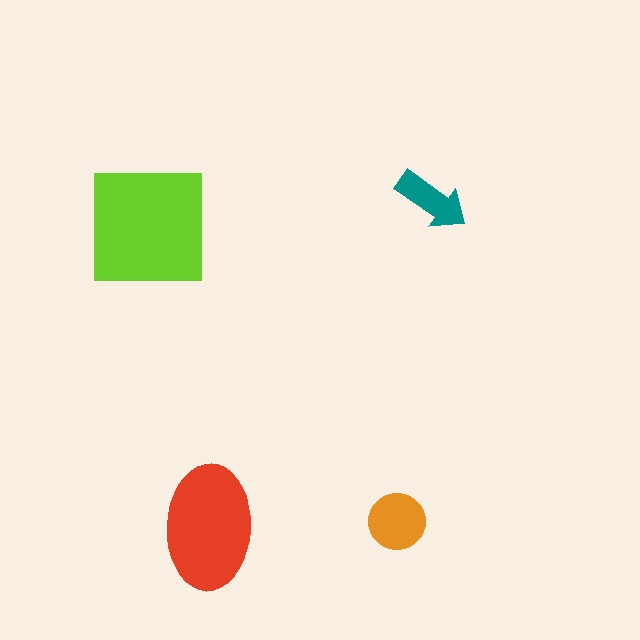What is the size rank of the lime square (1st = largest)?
1st.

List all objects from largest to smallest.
The lime square, the red ellipse, the orange circle, the teal arrow.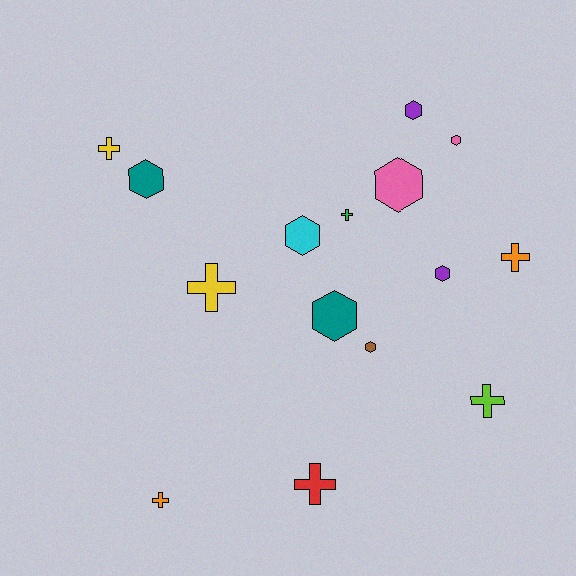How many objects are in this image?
There are 15 objects.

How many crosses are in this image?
There are 7 crosses.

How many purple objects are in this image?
There are 2 purple objects.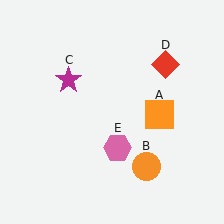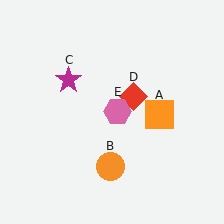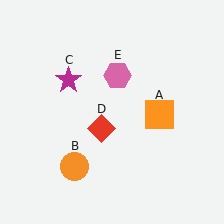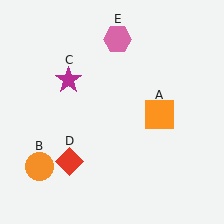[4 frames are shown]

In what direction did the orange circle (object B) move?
The orange circle (object B) moved left.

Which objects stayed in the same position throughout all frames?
Orange square (object A) and magenta star (object C) remained stationary.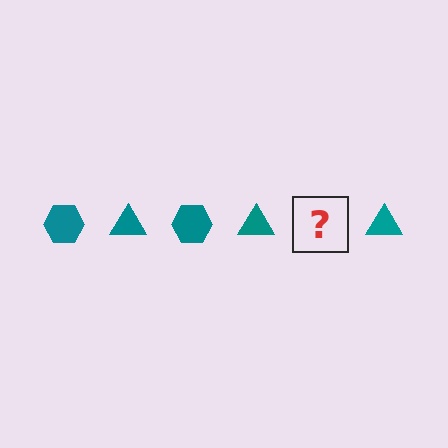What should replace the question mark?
The question mark should be replaced with a teal hexagon.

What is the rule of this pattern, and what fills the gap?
The rule is that the pattern cycles through hexagon, triangle shapes in teal. The gap should be filled with a teal hexagon.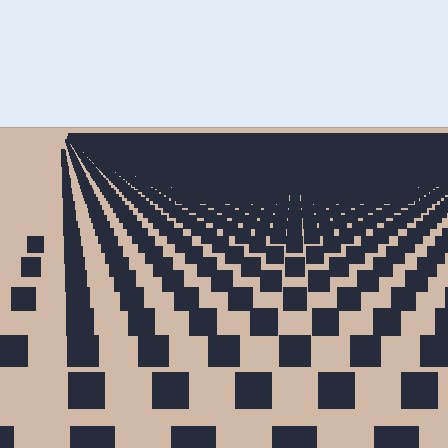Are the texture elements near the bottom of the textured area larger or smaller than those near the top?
Larger. Near the bottom, elements are closer to the viewer and appear at a bigger on-screen size.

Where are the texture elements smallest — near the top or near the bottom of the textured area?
Near the top.